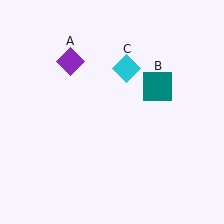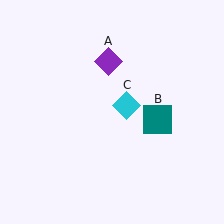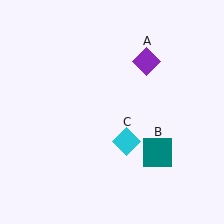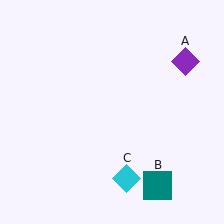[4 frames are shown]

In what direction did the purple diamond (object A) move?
The purple diamond (object A) moved right.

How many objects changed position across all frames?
3 objects changed position: purple diamond (object A), teal square (object B), cyan diamond (object C).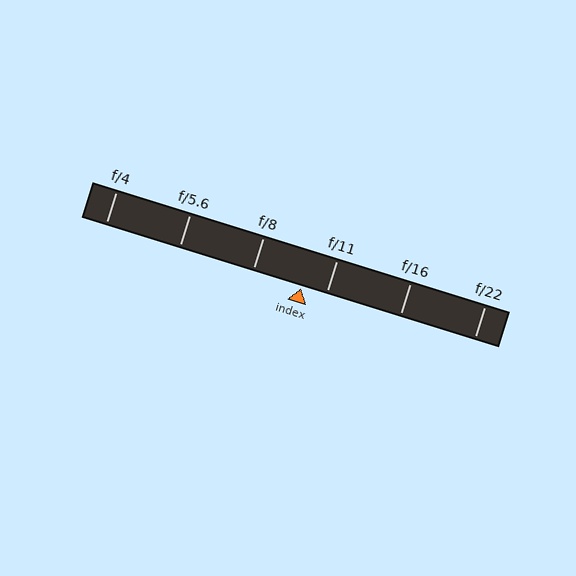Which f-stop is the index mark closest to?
The index mark is closest to f/11.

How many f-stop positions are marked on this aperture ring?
There are 6 f-stop positions marked.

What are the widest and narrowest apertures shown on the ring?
The widest aperture shown is f/4 and the narrowest is f/22.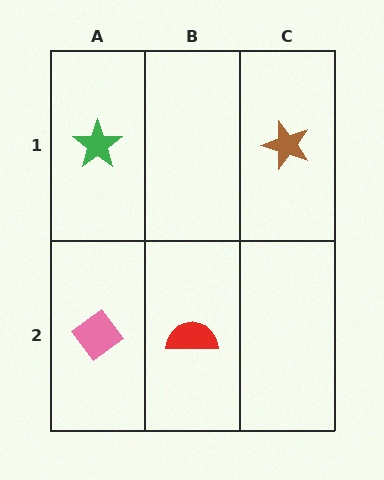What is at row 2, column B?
A red semicircle.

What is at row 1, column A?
A green star.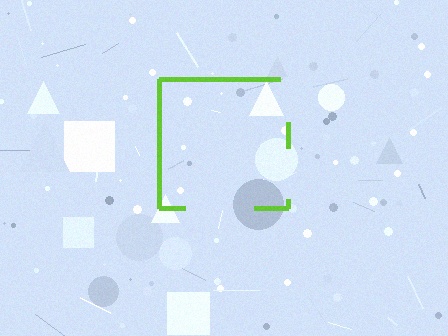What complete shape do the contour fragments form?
The contour fragments form a square.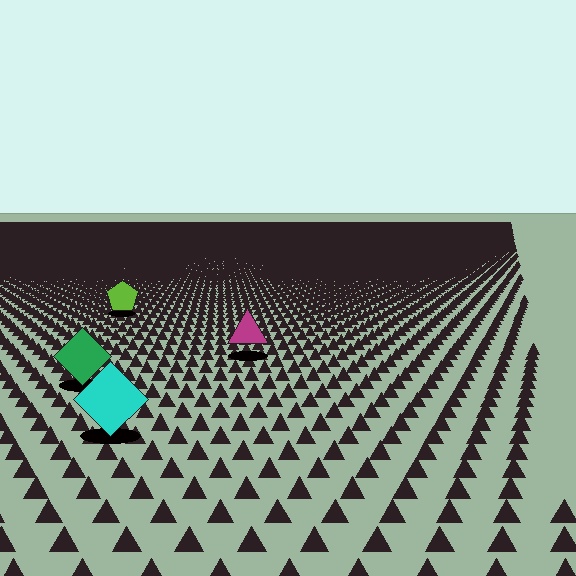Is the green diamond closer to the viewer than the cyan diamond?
No. The cyan diamond is closer — you can tell from the texture gradient: the ground texture is coarser near it.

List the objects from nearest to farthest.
From nearest to farthest: the cyan diamond, the green diamond, the magenta triangle, the lime pentagon.